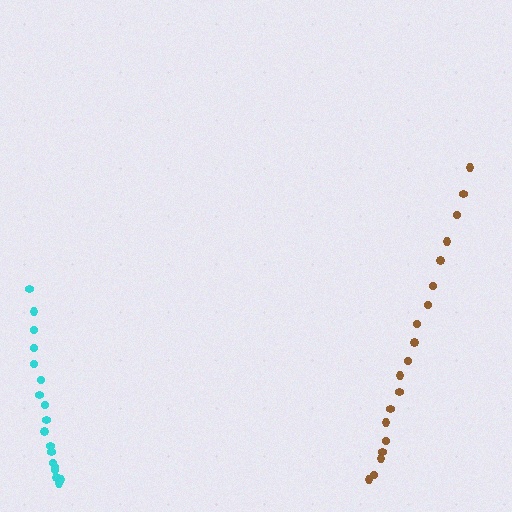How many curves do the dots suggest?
There are 2 distinct paths.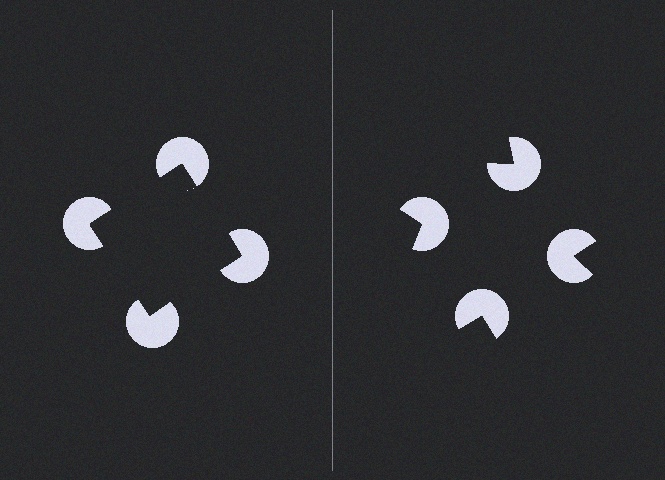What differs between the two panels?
The pac-man discs are positioned identically on both sides; only the wedge orientations differ. On the left they align to a square; on the right they are misaligned.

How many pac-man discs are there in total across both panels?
8 — 4 on each side.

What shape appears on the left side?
An illusory square.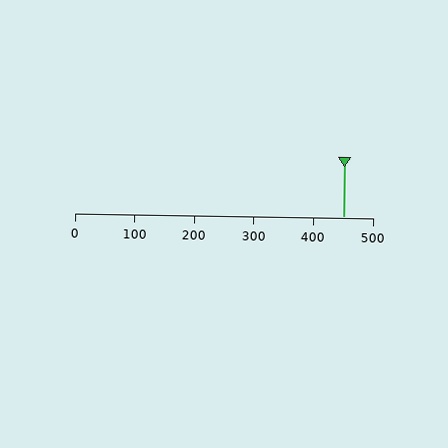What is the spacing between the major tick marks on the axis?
The major ticks are spaced 100 apart.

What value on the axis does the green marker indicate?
The marker indicates approximately 450.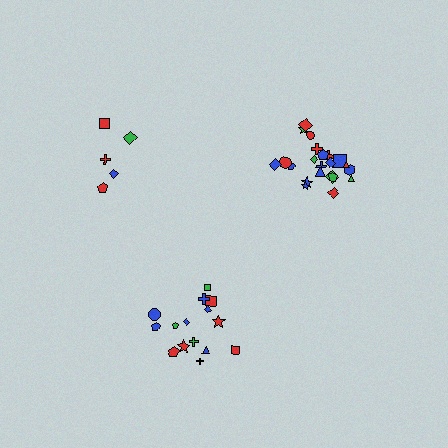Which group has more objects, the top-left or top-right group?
The top-right group.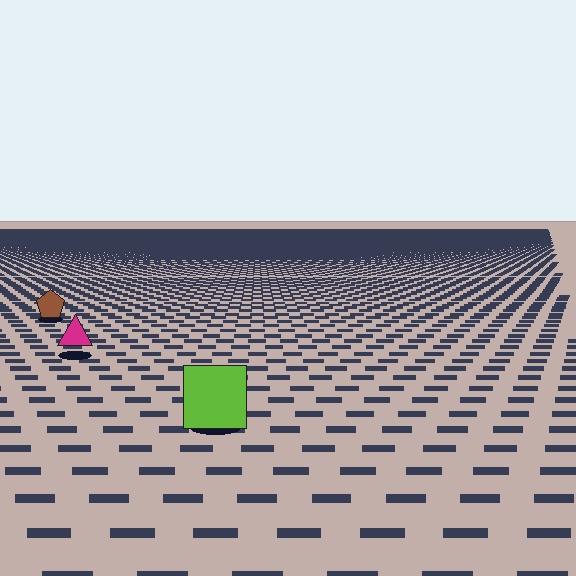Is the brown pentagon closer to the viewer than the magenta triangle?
No. The magenta triangle is closer — you can tell from the texture gradient: the ground texture is coarser near it.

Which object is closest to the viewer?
The lime square is closest. The texture marks near it are larger and more spread out.